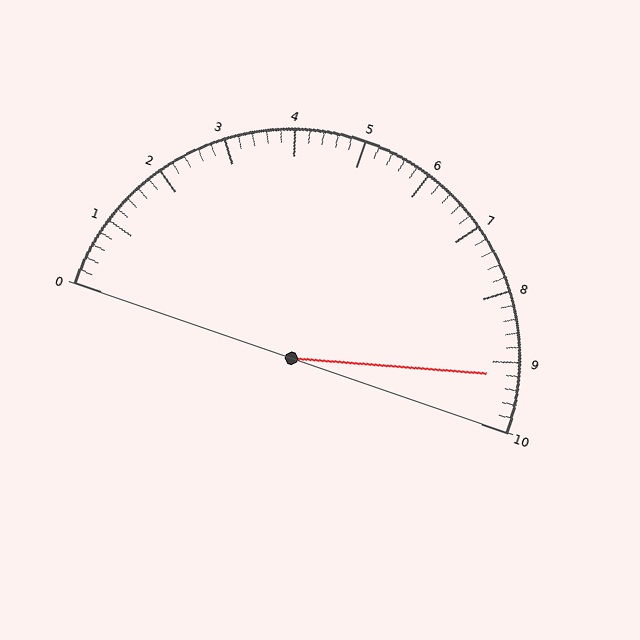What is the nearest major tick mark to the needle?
The nearest major tick mark is 9.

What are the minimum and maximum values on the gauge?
The gauge ranges from 0 to 10.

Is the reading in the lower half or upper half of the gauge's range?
The reading is in the upper half of the range (0 to 10).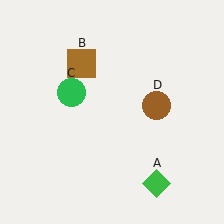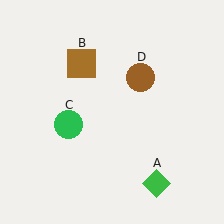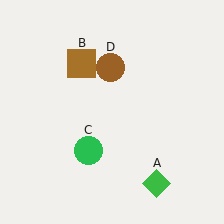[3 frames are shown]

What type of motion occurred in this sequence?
The green circle (object C), brown circle (object D) rotated counterclockwise around the center of the scene.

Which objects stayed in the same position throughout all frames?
Green diamond (object A) and brown square (object B) remained stationary.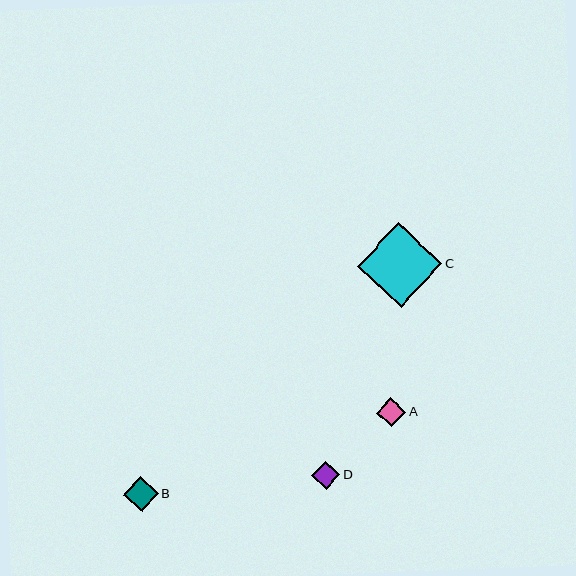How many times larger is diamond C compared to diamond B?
Diamond C is approximately 2.4 times the size of diamond B.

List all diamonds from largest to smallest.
From largest to smallest: C, B, A, D.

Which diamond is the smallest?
Diamond D is the smallest with a size of approximately 29 pixels.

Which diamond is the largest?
Diamond C is the largest with a size of approximately 84 pixels.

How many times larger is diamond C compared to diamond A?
Diamond C is approximately 2.9 times the size of diamond A.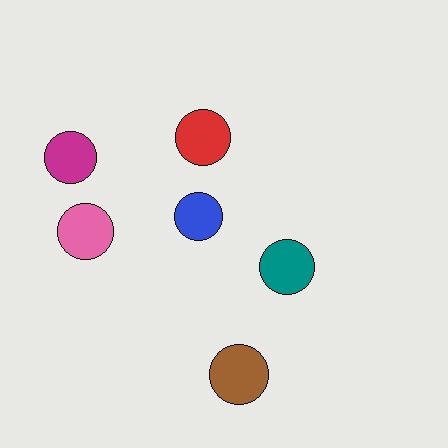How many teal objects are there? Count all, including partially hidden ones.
There is 1 teal object.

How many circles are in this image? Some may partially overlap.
There are 6 circles.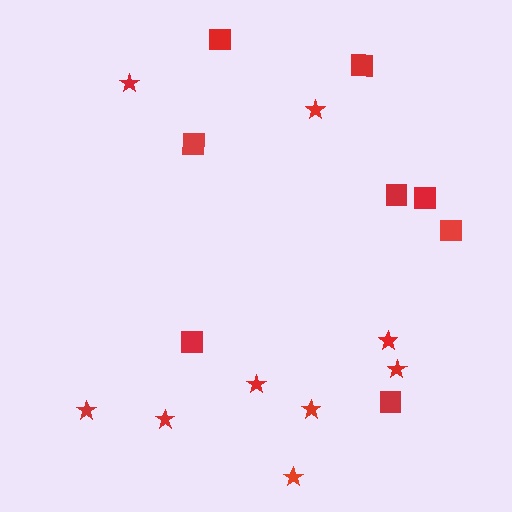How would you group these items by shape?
There are 2 groups: one group of squares (8) and one group of stars (9).